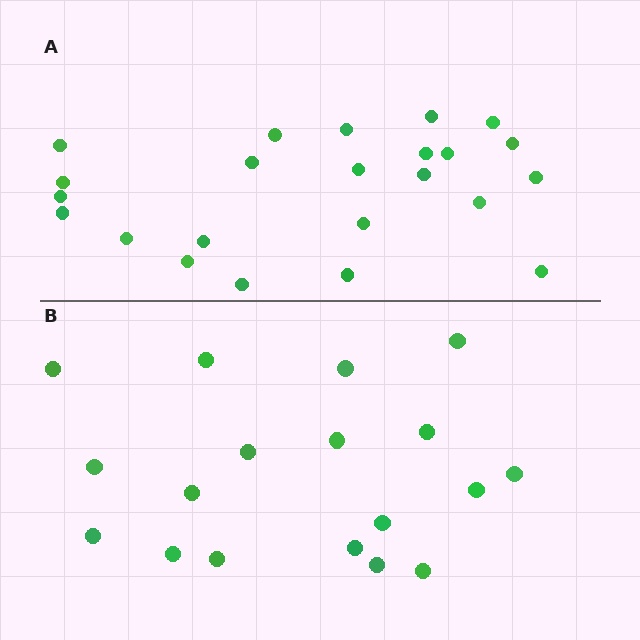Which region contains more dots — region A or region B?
Region A (the top region) has more dots.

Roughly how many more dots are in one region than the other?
Region A has about 5 more dots than region B.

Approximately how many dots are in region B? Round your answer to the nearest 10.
About 20 dots. (The exact count is 18, which rounds to 20.)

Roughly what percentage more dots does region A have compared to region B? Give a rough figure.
About 30% more.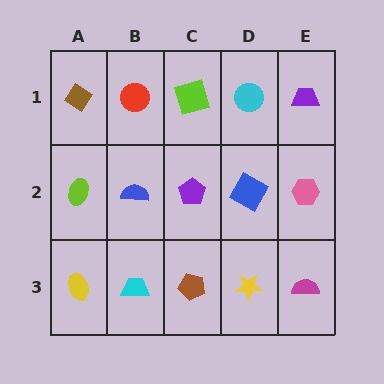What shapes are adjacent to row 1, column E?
A pink hexagon (row 2, column E), a cyan circle (row 1, column D).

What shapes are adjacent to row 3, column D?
A blue square (row 2, column D), a brown pentagon (row 3, column C), a magenta semicircle (row 3, column E).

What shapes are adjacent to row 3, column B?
A blue semicircle (row 2, column B), a yellow ellipse (row 3, column A), a brown pentagon (row 3, column C).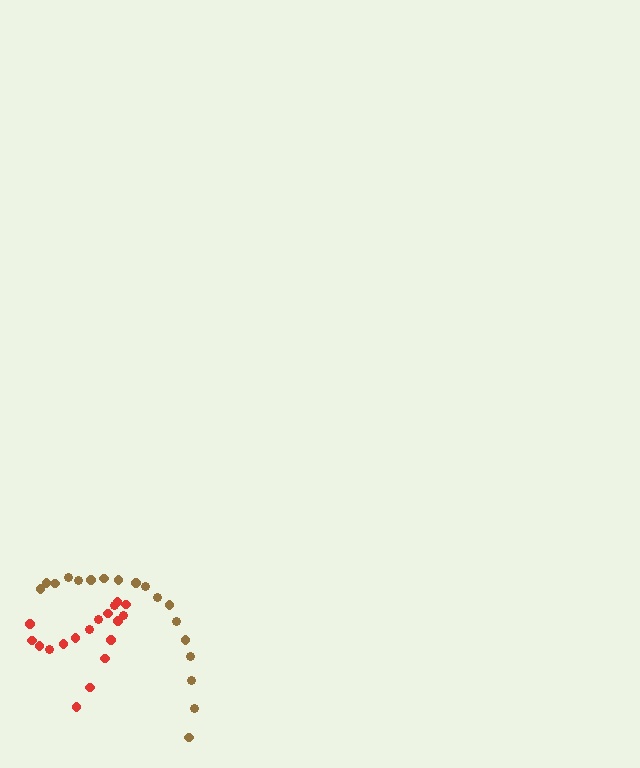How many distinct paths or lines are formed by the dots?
There are 2 distinct paths.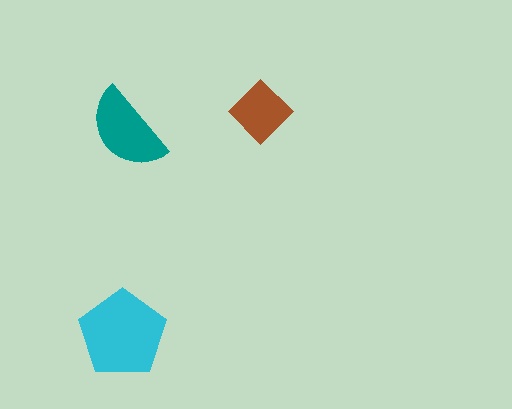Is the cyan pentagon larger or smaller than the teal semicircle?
Larger.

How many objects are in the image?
There are 3 objects in the image.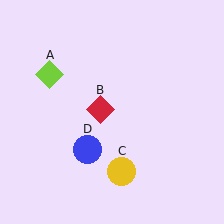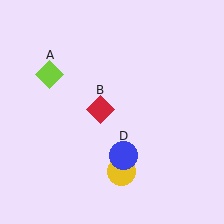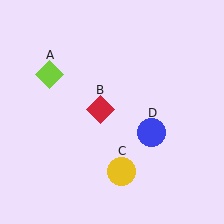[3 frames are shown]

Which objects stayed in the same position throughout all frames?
Lime diamond (object A) and red diamond (object B) and yellow circle (object C) remained stationary.